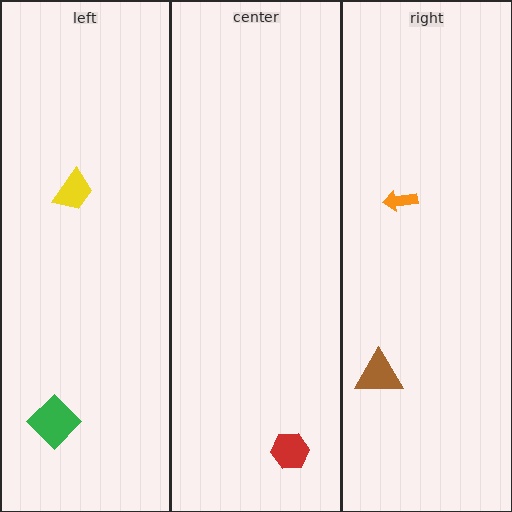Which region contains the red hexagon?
The center region.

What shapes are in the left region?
The yellow trapezoid, the green diamond.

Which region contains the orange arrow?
The right region.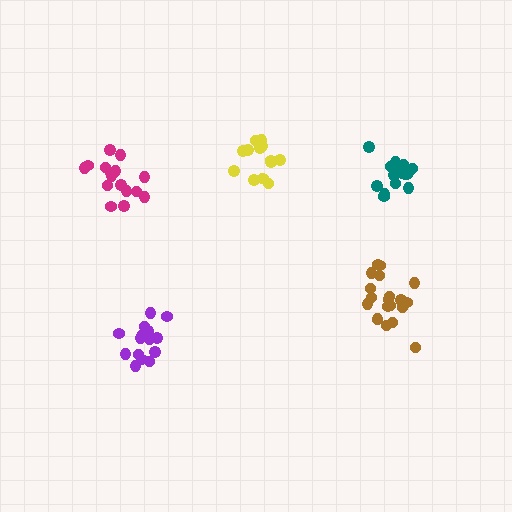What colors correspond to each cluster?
The clusters are colored: brown, purple, teal, magenta, yellow.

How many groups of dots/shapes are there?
There are 5 groups.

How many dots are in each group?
Group 1: 20 dots, Group 2: 17 dots, Group 3: 16 dots, Group 4: 16 dots, Group 5: 14 dots (83 total).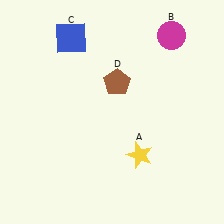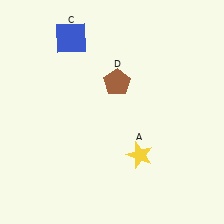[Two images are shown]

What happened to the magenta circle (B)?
The magenta circle (B) was removed in Image 2. It was in the top-right area of Image 1.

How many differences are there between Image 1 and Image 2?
There is 1 difference between the two images.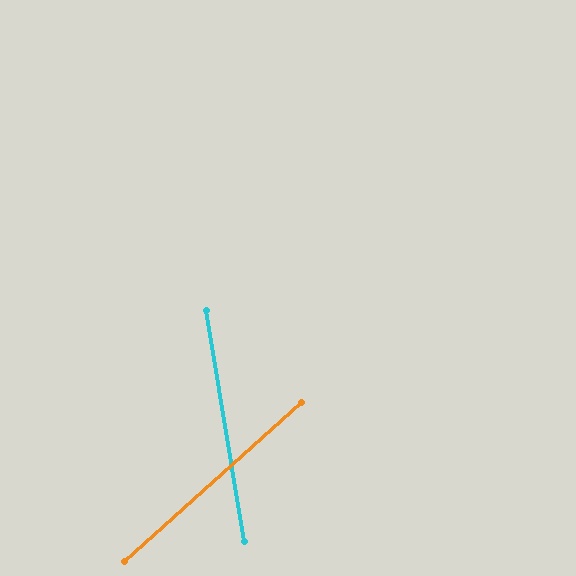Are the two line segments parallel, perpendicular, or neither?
Neither parallel nor perpendicular — they differ by about 58°.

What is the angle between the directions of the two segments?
Approximately 58 degrees.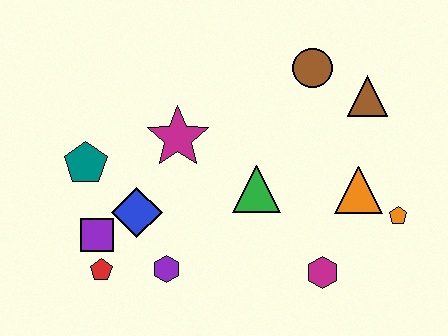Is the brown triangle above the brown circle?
No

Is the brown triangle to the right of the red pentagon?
Yes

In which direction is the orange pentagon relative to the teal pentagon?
The orange pentagon is to the right of the teal pentagon.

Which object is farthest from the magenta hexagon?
The teal pentagon is farthest from the magenta hexagon.